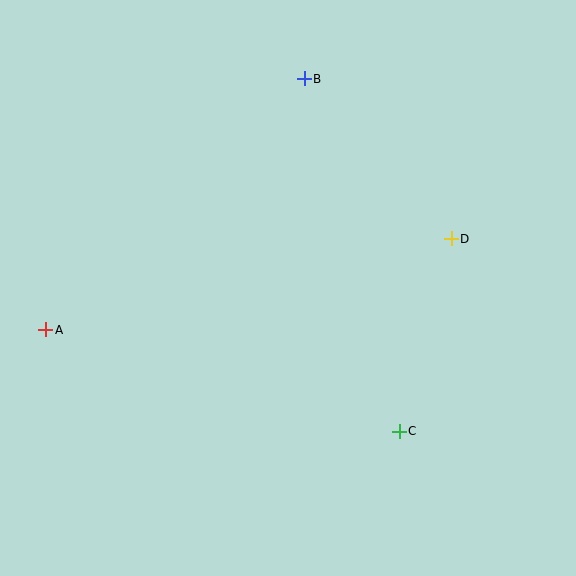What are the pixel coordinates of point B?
Point B is at (304, 79).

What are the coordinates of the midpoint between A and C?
The midpoint between A and C is at (223, 380).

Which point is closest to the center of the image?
Point D at (451, 239) is closest to the center.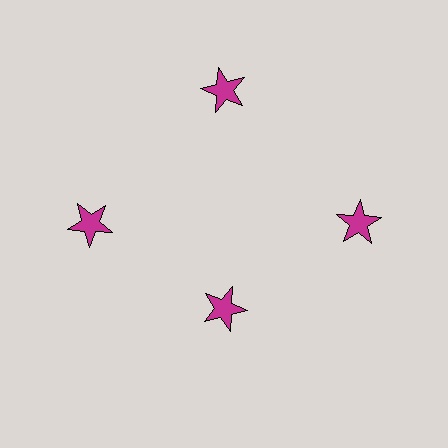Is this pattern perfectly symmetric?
No. The 4 magenta stars are arranged in a ring, but one element near the 6 o'clock position is pulled inward toward the center, breaking the 4-fold rotational symmetry.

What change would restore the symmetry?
The symmetry would be restored by moving it outward, back onto the ring so that all 4 stars sit at equal angles and equal distance from the center.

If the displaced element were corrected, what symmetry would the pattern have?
It would have 4-fold rotational symmetry — the pattern would map onto itself every 90 degrees.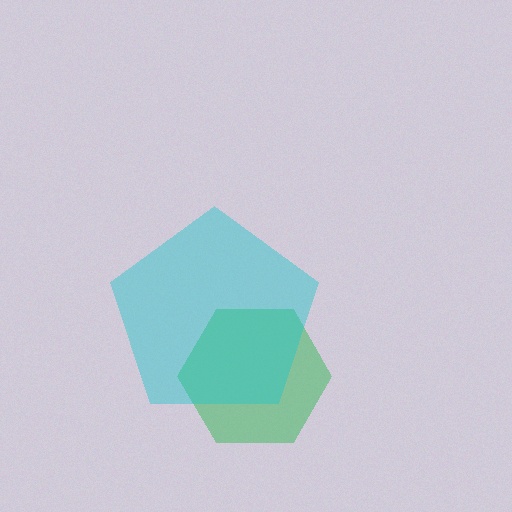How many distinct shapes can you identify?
There are 2 distinct shapes: a green hexagon, a cyan pentagon.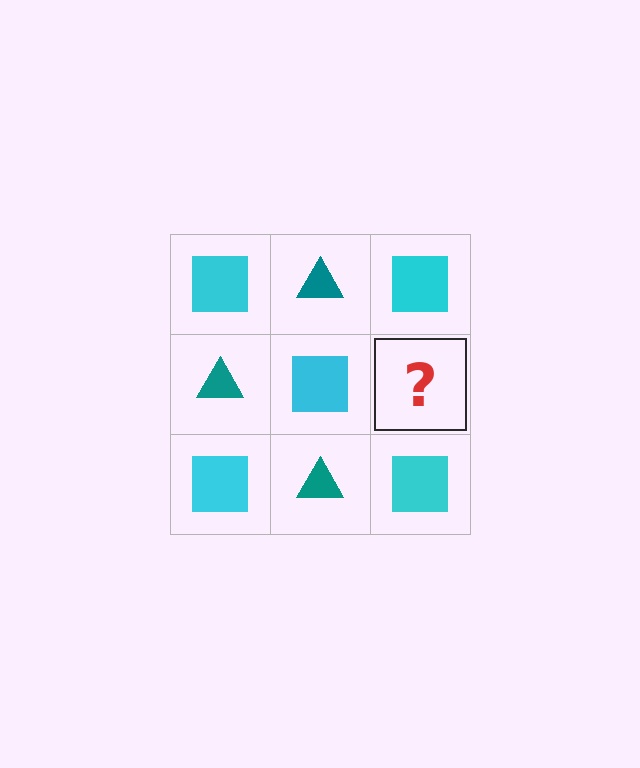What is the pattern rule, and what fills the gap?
The rule is that it alternates cyan square and teal triangle in a checkerboard pattern. The gap should be filled with a teal triangle.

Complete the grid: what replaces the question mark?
The question mark should be replaced with a teal triangle.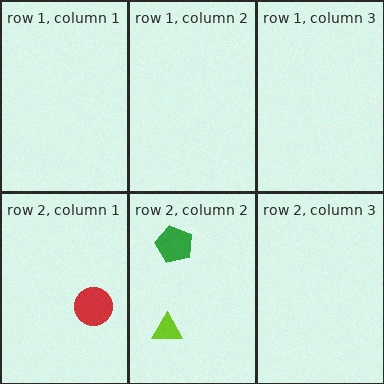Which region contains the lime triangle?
The row 2, column 2 region.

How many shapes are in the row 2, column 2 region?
2.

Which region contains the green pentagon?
The row 2, column 2 region.